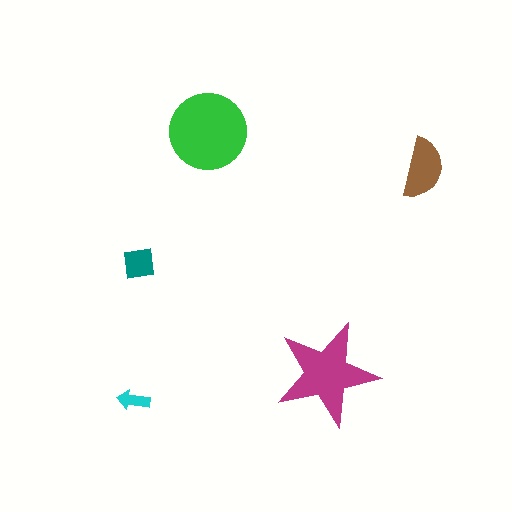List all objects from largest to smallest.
The green circle, the magenta star, the brown semicircle, the teal square, the cyan arrow.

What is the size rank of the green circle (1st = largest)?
1st.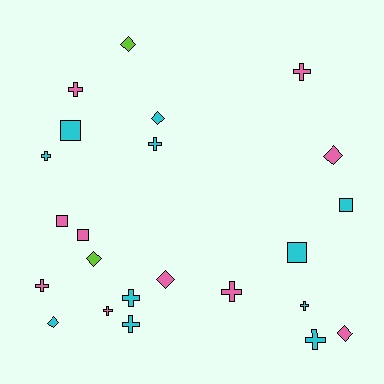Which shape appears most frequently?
Cross, with 11 objects.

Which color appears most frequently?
Cyan, with 11 objects.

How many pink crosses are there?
There are 5 pink crosses.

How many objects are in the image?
There are 23 objects.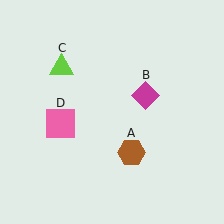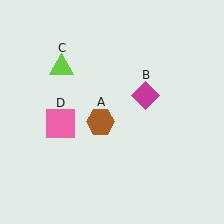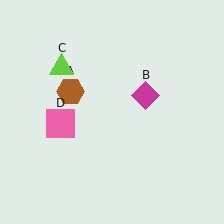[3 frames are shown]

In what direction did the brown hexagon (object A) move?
The brown hexagon (object A) moved up and to the left.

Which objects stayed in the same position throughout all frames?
Magenta diamond (object B) and lime triangle (object C) and pink square (object D) remained stationary.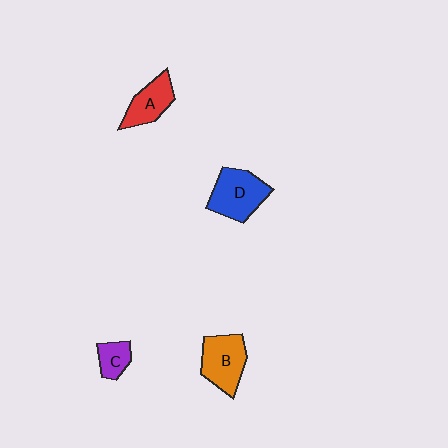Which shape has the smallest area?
Shape C (purple).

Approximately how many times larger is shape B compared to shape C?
Approximately 2.1 times.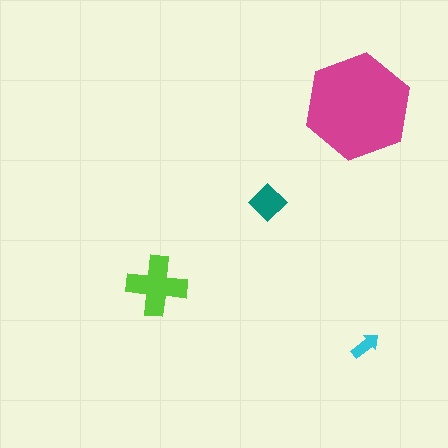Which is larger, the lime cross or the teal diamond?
The lime cross.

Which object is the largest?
The magenta hexagon.